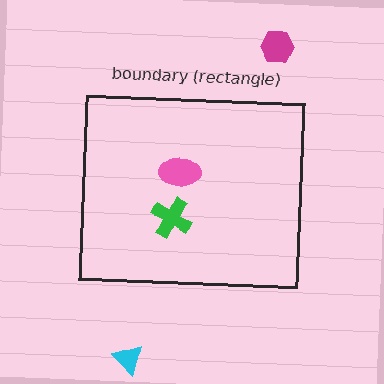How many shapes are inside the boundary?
2 inside, 2 outside.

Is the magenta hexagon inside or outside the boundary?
Outside.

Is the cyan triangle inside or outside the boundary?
Outside.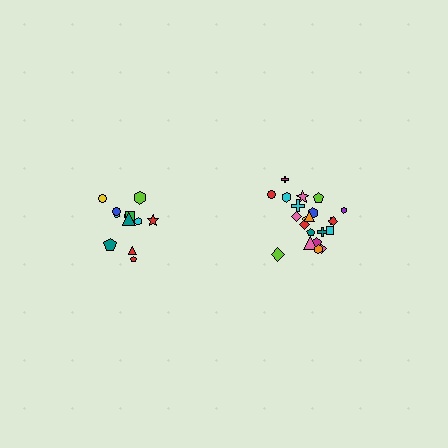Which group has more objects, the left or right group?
The right group.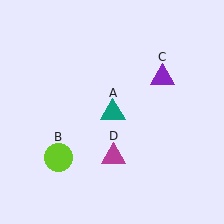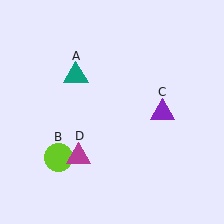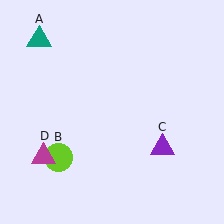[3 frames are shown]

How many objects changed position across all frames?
3 objects changed position: teal triangle (object A), purple triangle (object C), magenta triangle (object D).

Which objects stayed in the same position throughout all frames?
Lime circle (object B) remained stationary.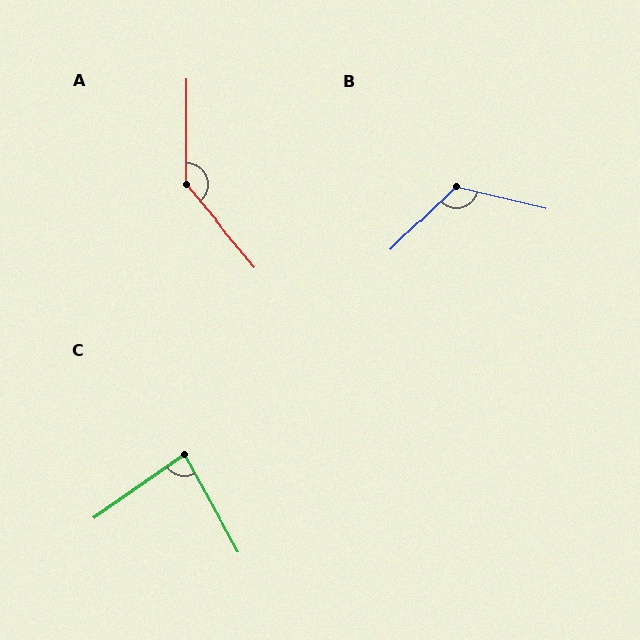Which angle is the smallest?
C, at approximately 84 degrees.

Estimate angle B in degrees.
Approximately 122 degrees.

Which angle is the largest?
A, at approximately 140 degrees.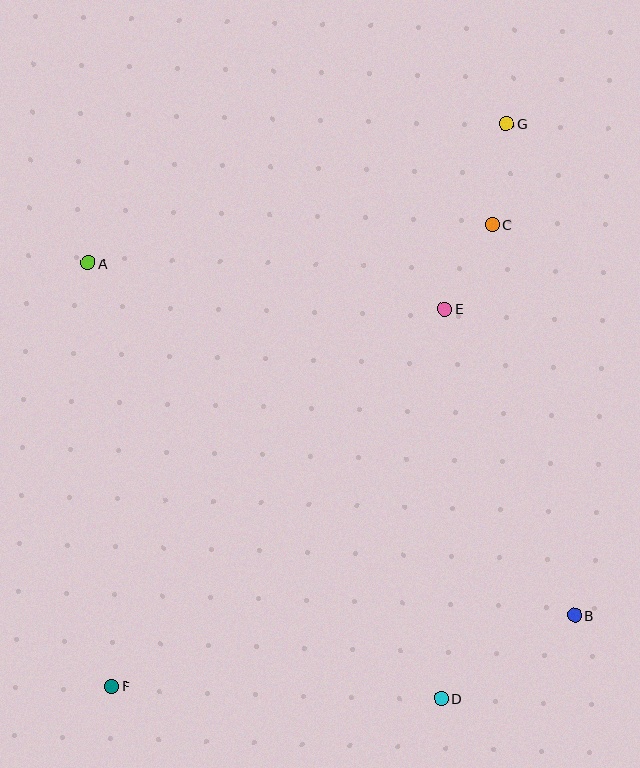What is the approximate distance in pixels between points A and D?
The distance between A and D is approximately 561 pixels.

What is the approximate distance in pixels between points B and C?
The distance between B and C is approximately 399 pixels.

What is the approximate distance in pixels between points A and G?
The distance between A and G is approximately 441 pixels.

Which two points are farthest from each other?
Points F and G are farthest from each other.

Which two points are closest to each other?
Points C and E are closest to each other.